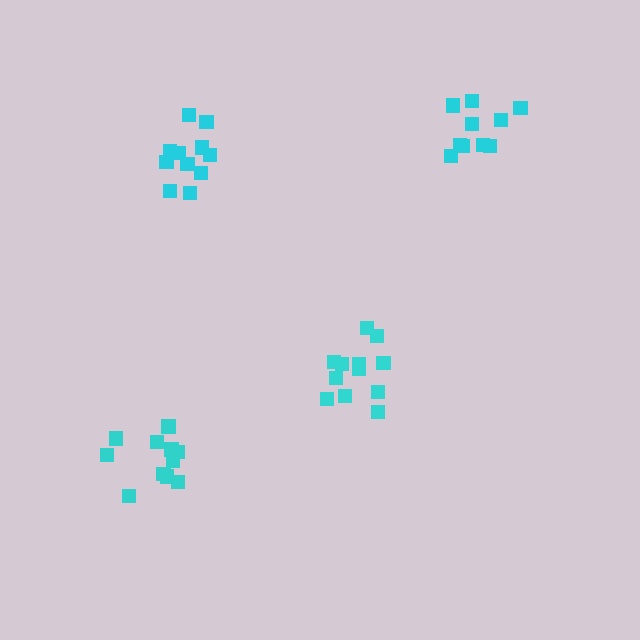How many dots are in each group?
Group 1: 10 dots, Group 2: 11 dots, Group 3: 12 dots, Group 4: 11 dots (44 total).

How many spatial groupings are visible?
There are 4 spatial groupings.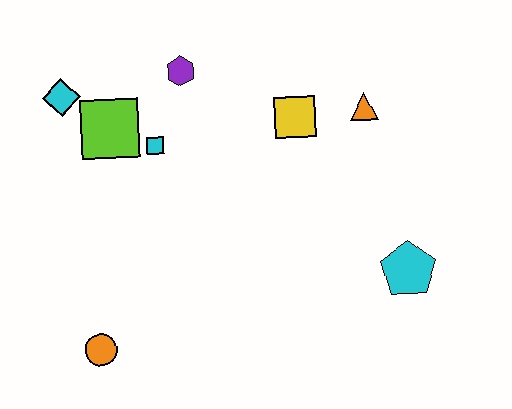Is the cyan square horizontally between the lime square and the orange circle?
No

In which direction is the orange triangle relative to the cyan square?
The orange triangle is to the right of the cyan square.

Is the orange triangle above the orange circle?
Yes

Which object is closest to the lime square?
The cyan square is closest to the lime square.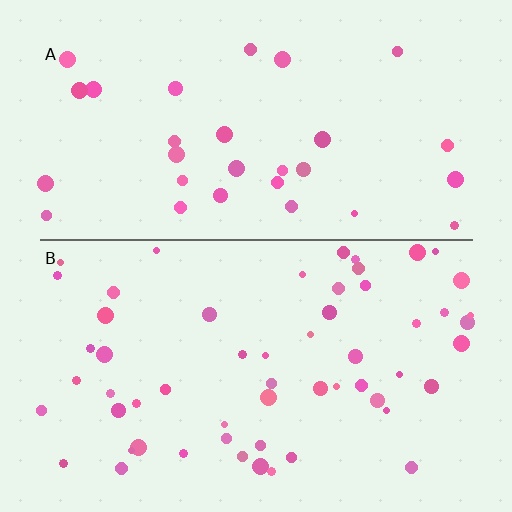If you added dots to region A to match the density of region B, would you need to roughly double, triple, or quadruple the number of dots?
Approximately double.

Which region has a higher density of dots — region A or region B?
B (the bottom).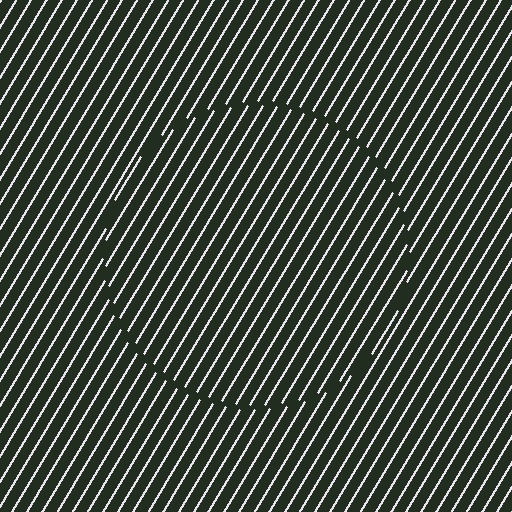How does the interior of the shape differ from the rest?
The interior of the shape contains the same grating, shifted by half a period — the contour is defined by the phase discontinuity where line-ends from the inner and outer gratings abut.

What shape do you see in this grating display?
An illusory circle. The interior of the shape contains the same grating, shifted by half a period — the contour is defined by the phase discontinuity where line-ends from the inner and outer gratings abut.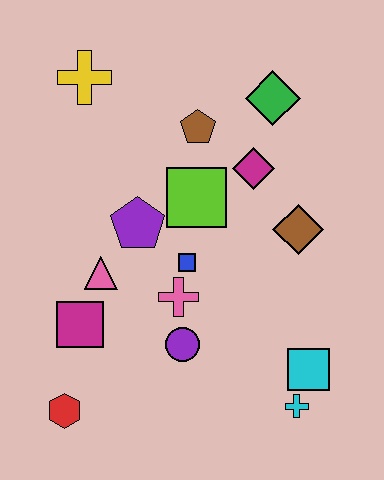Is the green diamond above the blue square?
Yes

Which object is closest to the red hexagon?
The magenta square is closest to the red hexagon.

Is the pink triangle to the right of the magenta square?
Yes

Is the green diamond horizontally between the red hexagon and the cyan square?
Yes